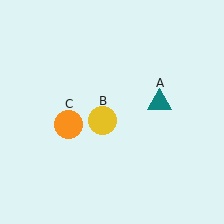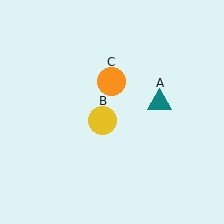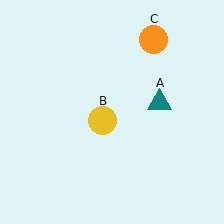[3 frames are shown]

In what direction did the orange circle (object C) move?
The orange circle (object C) moved up and to the right.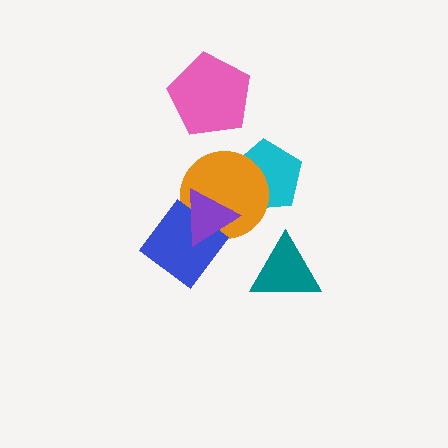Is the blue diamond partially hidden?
Yes, it is partially covered by another shape.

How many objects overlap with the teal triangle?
0 objects overlap with the teal triangle.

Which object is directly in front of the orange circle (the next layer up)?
The blue diamond is directly in front of the orange circle.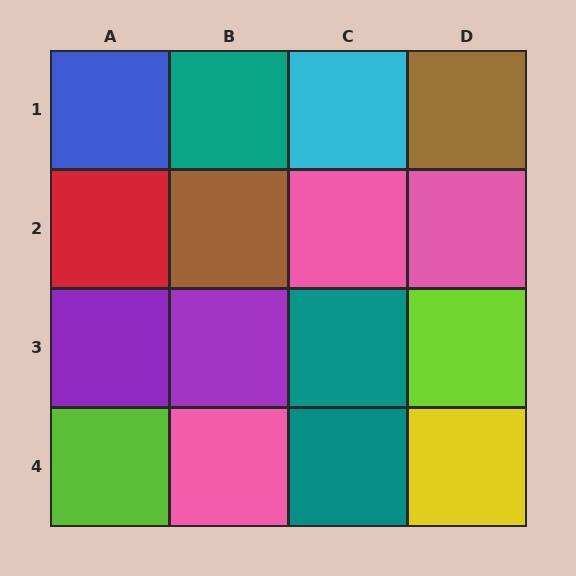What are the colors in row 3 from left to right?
Purple, purple, teal, lime.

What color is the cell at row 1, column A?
Blue.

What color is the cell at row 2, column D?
Pink.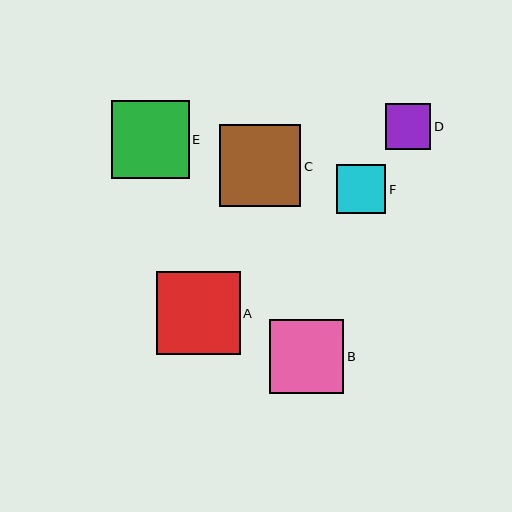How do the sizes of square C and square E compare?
Square C and square E are approximately the same size.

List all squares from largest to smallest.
From largest to smallest: A, C, E, B, F, D.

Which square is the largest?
Square A is the largest with a size of approximately 84 pixels.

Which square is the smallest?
Square D is the smallest with a size of approximately 45 pixels.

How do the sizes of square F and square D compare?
Square F and square D are approximately the same size.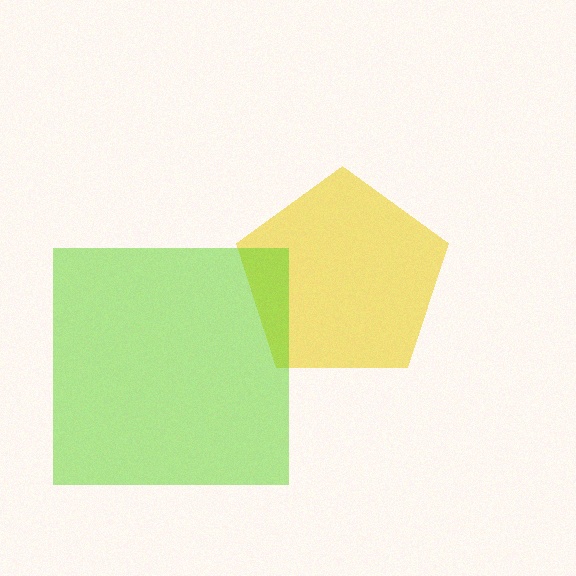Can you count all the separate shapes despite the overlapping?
Yes, there are 2 separate shapes.